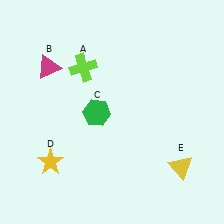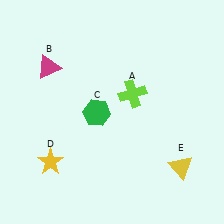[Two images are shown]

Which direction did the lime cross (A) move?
The lime cross (A) moved right.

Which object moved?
The lime cross (A) moved right.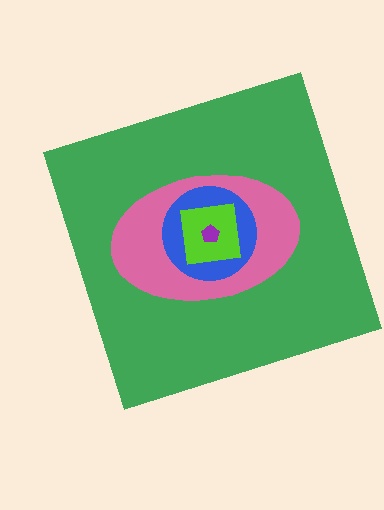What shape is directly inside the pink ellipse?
The blue circle.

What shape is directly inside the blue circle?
The lime square.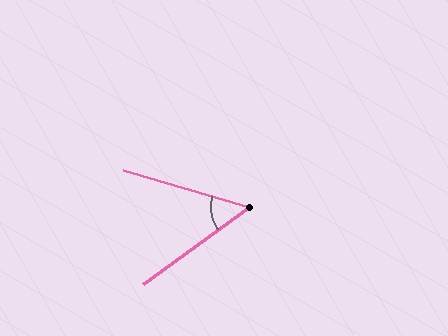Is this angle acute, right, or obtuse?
It is acute.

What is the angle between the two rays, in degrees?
Approximately 53 degrees.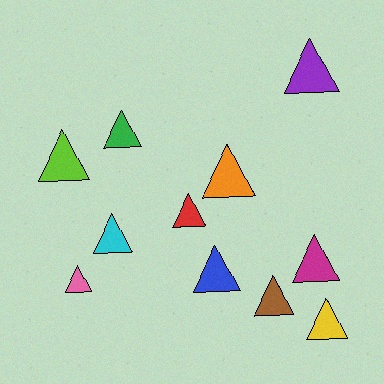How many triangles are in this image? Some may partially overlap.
There are 11 triangles.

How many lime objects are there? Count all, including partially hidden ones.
There is 1 lime object.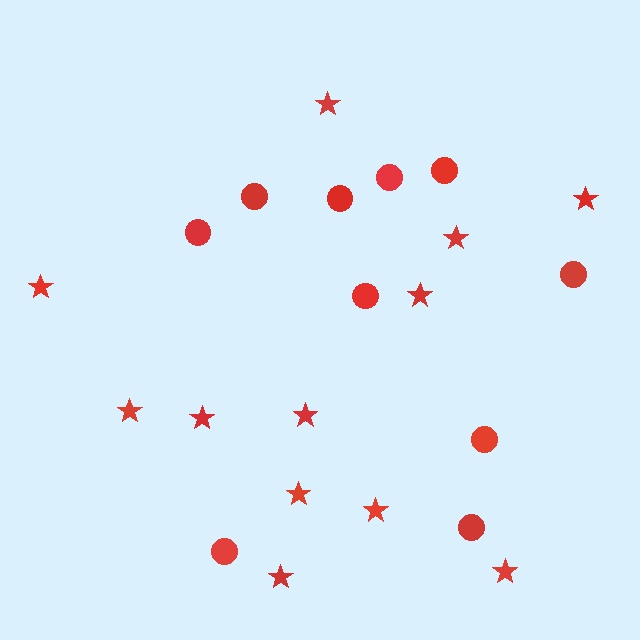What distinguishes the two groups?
There are 2 groups: one group of stars (12) and one group of circles (10).